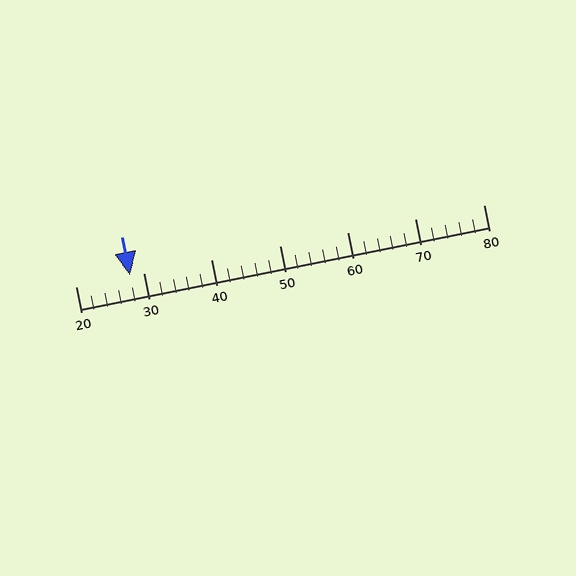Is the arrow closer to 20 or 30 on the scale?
The arrow is closer to 30.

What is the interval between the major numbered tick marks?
The major tick marks are spaced 10 units apart.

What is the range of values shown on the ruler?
The ruler shows values from 20 to 80.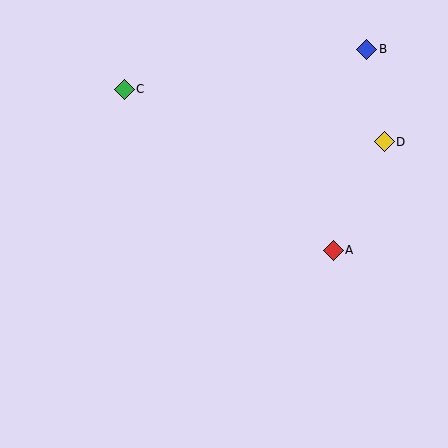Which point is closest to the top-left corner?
Point C is closest to the top-left corner.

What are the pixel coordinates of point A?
Point A is at (333, 250).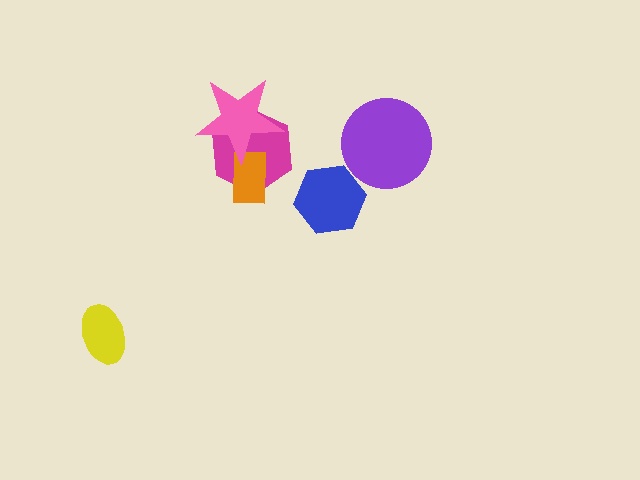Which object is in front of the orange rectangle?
The pink star is in front of the orange rectangle.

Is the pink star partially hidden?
No, no other shape covers it.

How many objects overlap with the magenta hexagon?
2 objects overlap with the magenta hexagon.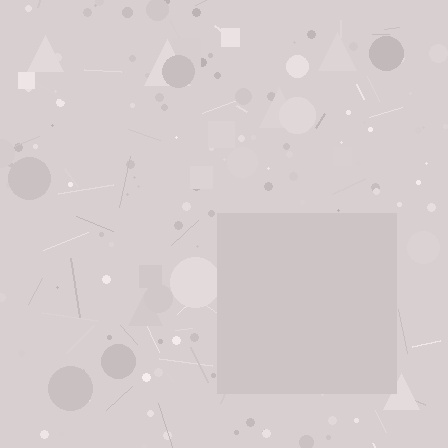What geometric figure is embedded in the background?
A square is embedded in the background.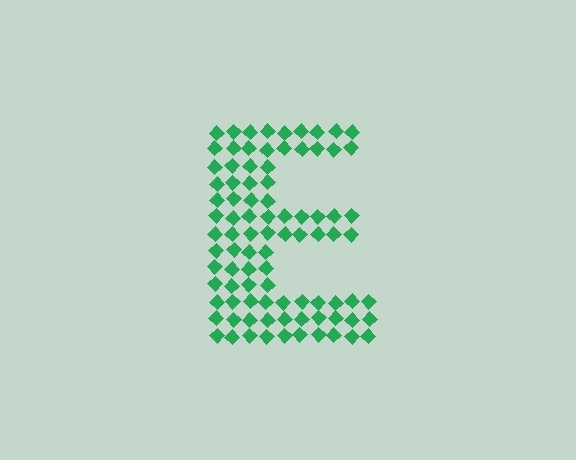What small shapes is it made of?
It is made of small diamonds.